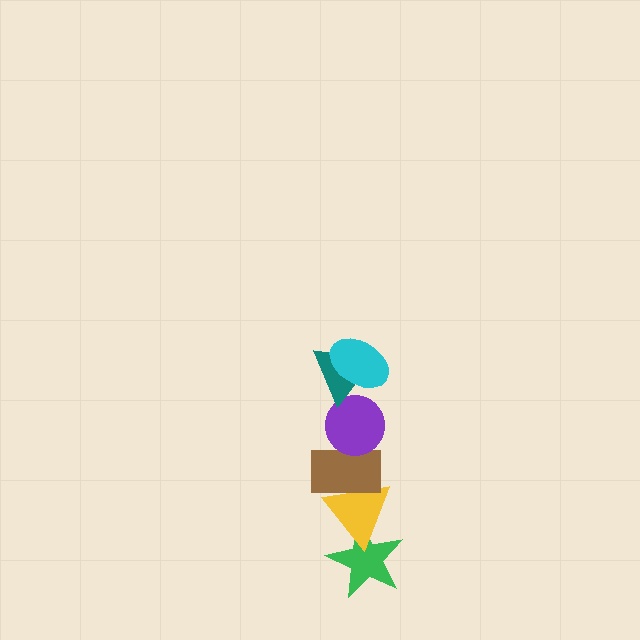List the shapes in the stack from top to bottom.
From top to bottom: the cyan ellipse, the teal triangle, the purple circle, the brown rectangle, the yellow triangle, the green star.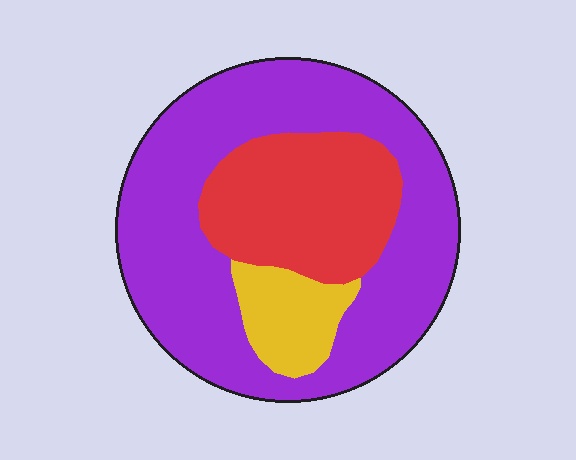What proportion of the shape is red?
Red covers roughly 25% of the shape.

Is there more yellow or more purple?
Purple.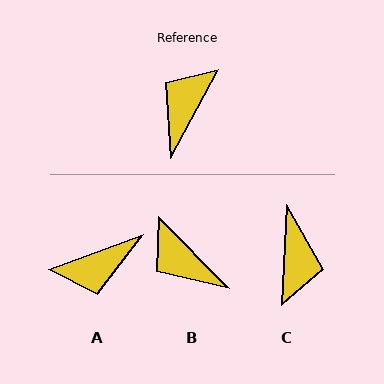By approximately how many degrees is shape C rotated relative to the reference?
Approximately 154 degrees clockwise.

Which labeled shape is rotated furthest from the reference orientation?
C, about 154 degrees away.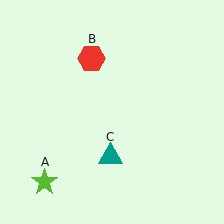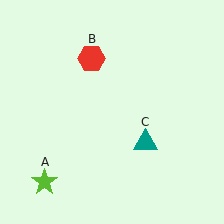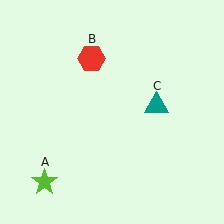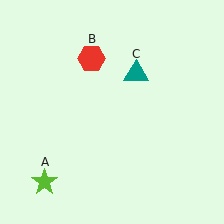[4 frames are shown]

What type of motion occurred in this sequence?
The teal triangle (object C) rotated counterclockwise around the center of the scene.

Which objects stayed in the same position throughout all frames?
Lime star (object A) and red hexagon (object B) remained stationary.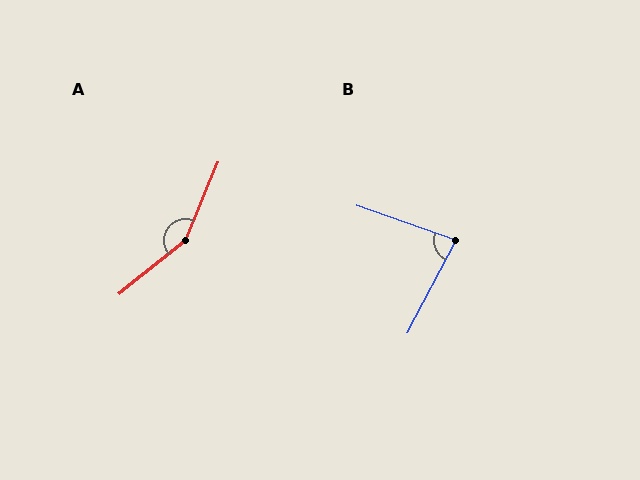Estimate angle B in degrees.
Approximately 81 degrees.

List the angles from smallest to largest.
B (81°), A (152°).